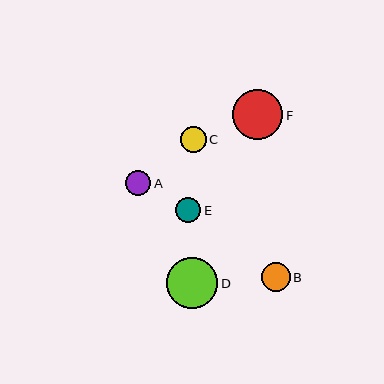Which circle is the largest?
Circle D is the largest with a size of approximately 51 pixels.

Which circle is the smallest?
Circle A is the smallest with a size of approximately 25 pixels.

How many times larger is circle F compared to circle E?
Circle F is approximately 2.0 times the size of circle E.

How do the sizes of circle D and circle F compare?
Circle D and circle F are approximately the same size.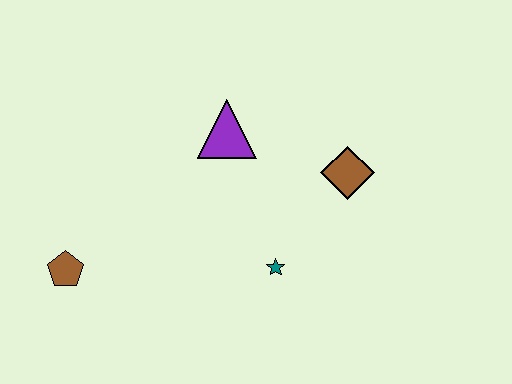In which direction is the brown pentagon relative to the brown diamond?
The brown pentagon is to the left of the brown diamond.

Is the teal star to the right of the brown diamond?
No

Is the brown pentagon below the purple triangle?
Yes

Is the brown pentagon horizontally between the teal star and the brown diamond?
No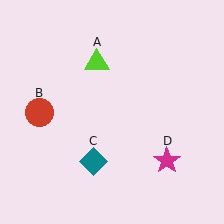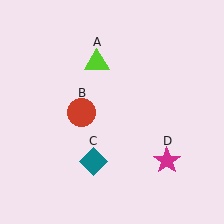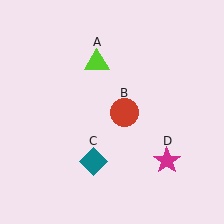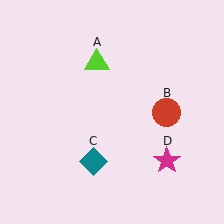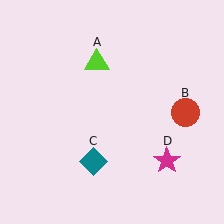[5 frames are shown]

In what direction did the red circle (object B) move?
The red circle (object B) moved right.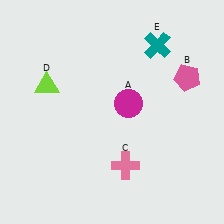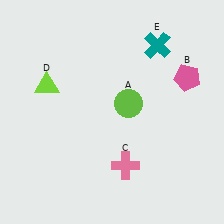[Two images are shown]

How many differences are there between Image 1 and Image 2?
There is 1 difference between the two images.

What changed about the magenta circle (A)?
In Image 1, A is magenta. In Image 2, it changed to lime.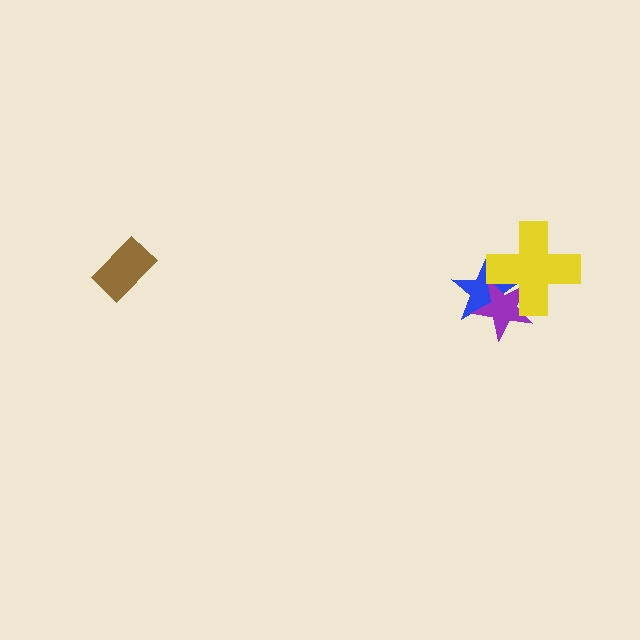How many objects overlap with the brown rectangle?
0 objects overlap with the brown rectangle.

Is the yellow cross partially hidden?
No, no other shape covers it.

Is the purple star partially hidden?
Yes, it is partially covered by another shape.